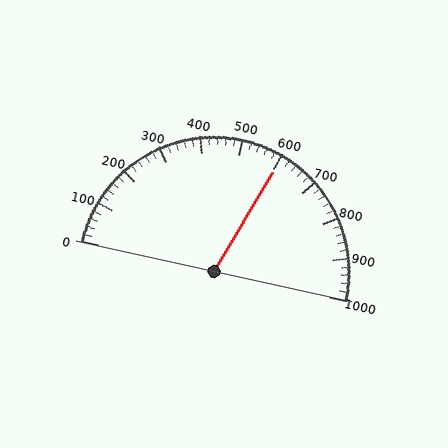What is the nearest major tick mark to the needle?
The nearest major tick mark is 600.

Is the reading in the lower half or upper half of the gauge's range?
The reading is in the upper half of the range (0 to 1000).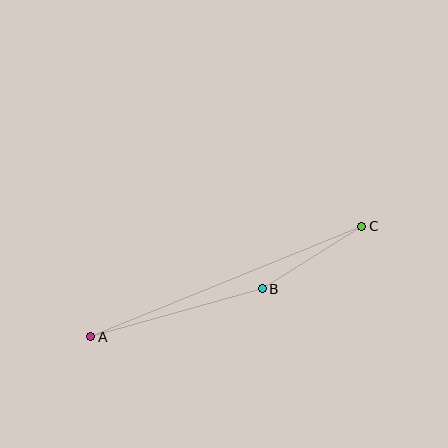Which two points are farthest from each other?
Points A and C are farthest from each other.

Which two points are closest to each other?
Points B and C are closest to each other.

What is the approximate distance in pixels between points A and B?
The distance between A and B is approximately 178 pixels.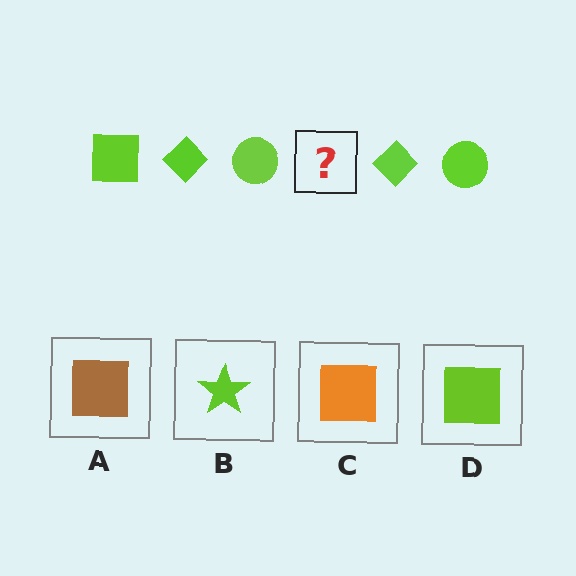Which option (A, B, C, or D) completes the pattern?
D.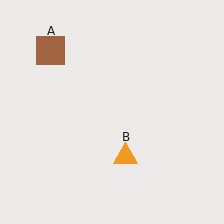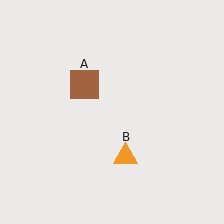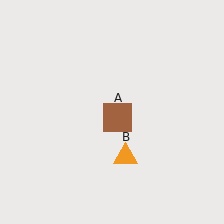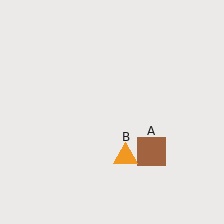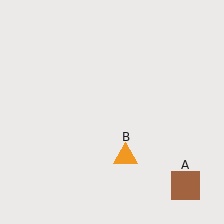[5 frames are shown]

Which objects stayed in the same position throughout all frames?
Orange triangle (object B) remained stationary.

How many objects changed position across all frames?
1 object changed position: brown square (object A).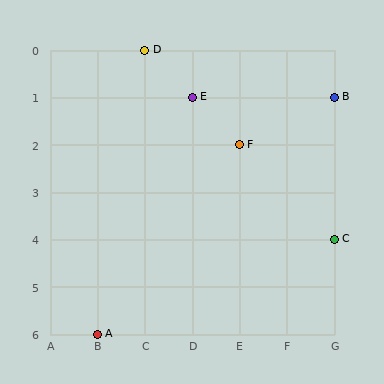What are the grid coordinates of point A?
Point A is at grid coordinates (B, 6).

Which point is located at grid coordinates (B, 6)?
Point A is at (B, 6).